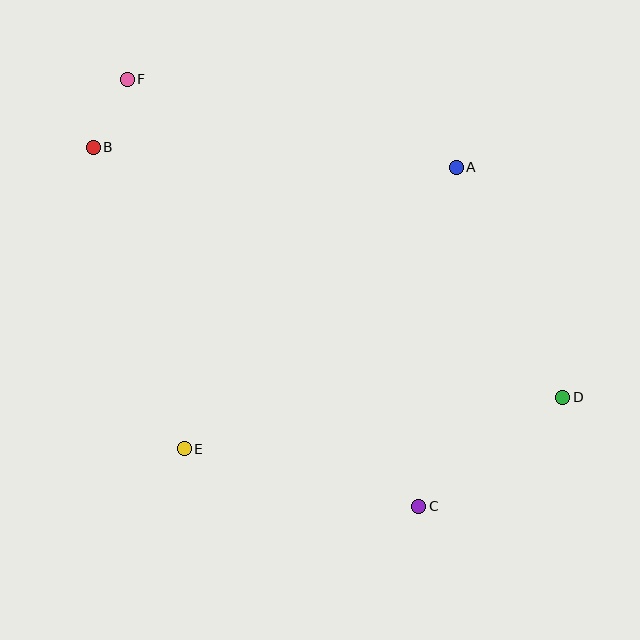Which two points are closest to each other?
Points B and F are closest to each other.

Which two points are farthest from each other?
Points D and F are farthest from each other.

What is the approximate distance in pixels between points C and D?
The distance between C and D is approximately 180 pixels.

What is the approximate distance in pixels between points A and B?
The distance between A and B is approximately 364 pixels.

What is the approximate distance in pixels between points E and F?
The distance between E and F is approximately 374 pixels.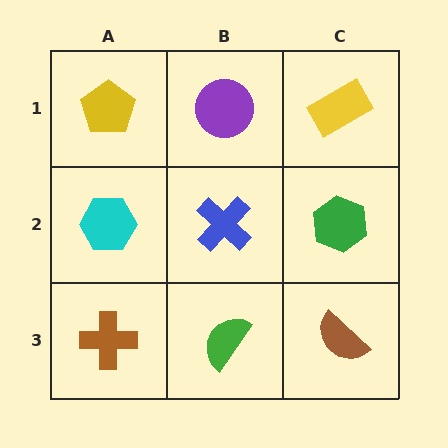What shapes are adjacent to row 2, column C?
A yellow rectangle (row 1, column C), a brown semicircle (row 3, column C), a blue cross (row 2, column B).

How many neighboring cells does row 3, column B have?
3.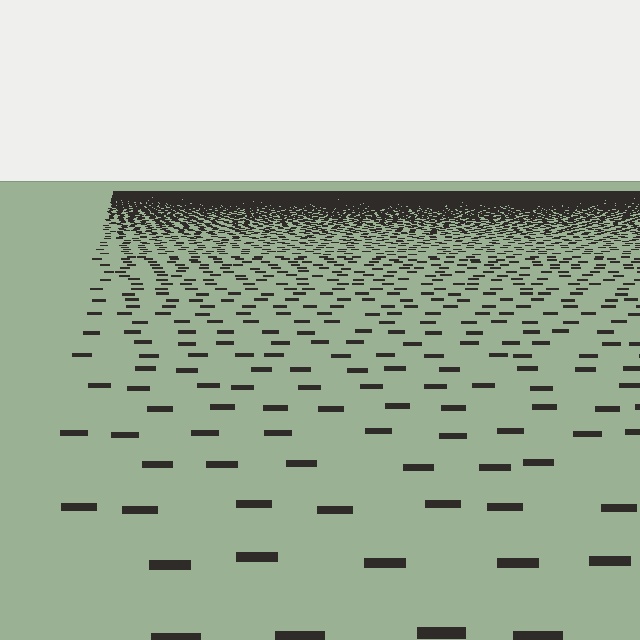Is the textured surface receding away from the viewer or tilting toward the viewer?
The surface is receding away from the viewer. Texture elements get smaller and denser toward the top.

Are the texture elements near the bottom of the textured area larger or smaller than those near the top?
Larger. Near the bottom, elements are closer to the viewer and appear at a bigger on-screen size.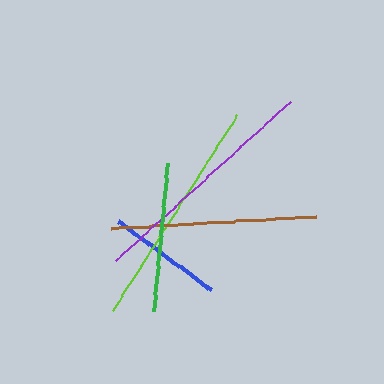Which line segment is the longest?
The purple line is the longest at approximately 237 pixels.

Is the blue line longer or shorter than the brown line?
The brown line is longer than the blue line.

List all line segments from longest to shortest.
From longest to shortest: purple, lime, brown, green, blue.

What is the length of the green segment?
The green segment is approximately 150 pixels long.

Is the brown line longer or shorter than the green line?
The brown line is longer than the green line.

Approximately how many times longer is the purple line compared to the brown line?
The purple line is approximately 1.2 times the length of the brown line.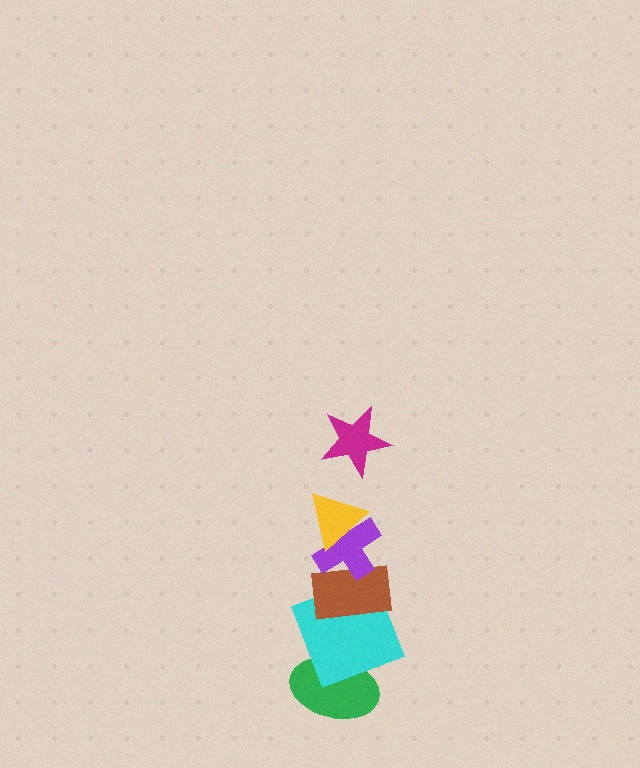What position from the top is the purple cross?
The purple cross is 3rd from the top.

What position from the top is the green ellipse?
The green ellipse is 6th from the top.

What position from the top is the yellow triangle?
The yellow triangle is 2nd from the top.